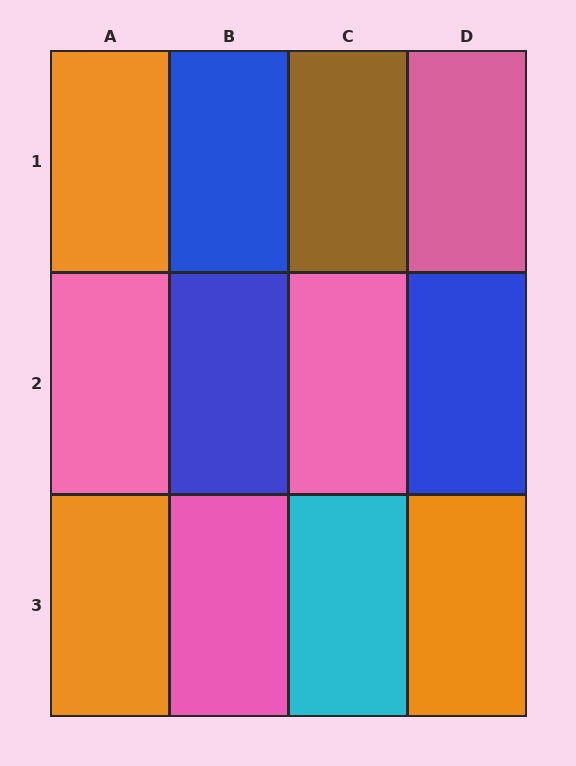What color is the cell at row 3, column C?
Cyan.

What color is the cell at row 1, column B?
Blue.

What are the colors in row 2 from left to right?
Pink, blue, pink, blue.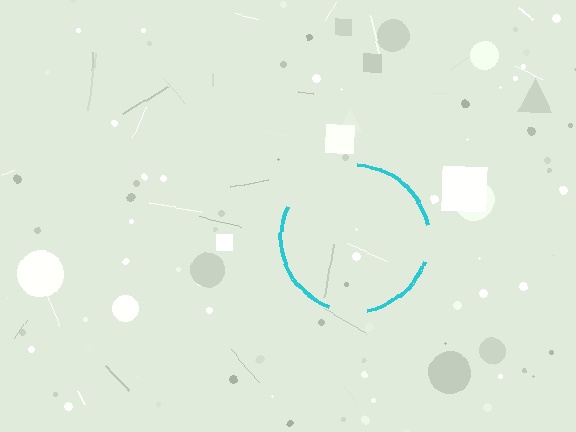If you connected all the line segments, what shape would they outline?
They would outline a circle.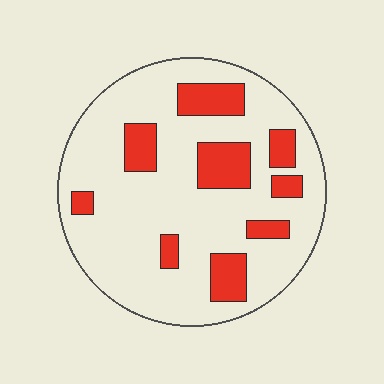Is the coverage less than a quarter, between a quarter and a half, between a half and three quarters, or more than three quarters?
Less than a quarter.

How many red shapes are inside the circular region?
9.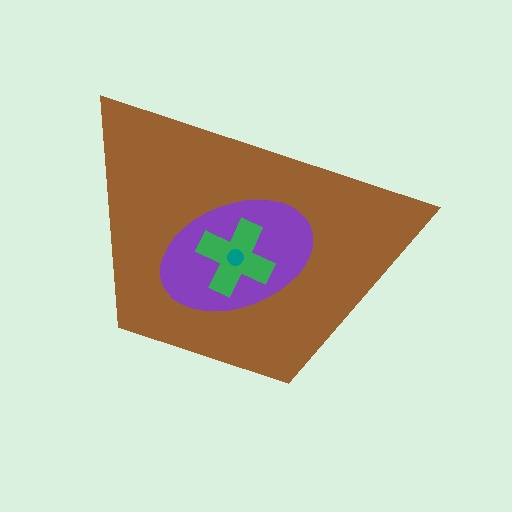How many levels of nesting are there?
4.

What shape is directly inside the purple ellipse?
The green cross.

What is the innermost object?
The teal circle.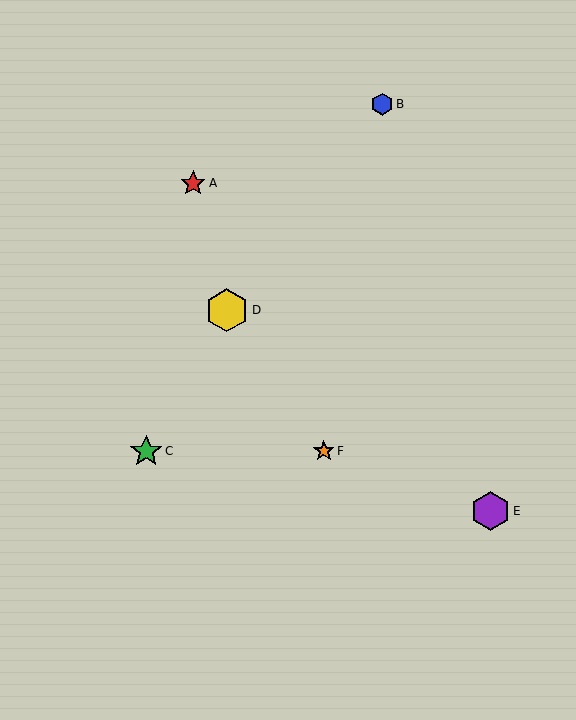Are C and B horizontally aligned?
No, C is at y≈451 and B is at y≈104.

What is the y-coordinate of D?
Object D is at y≈310.